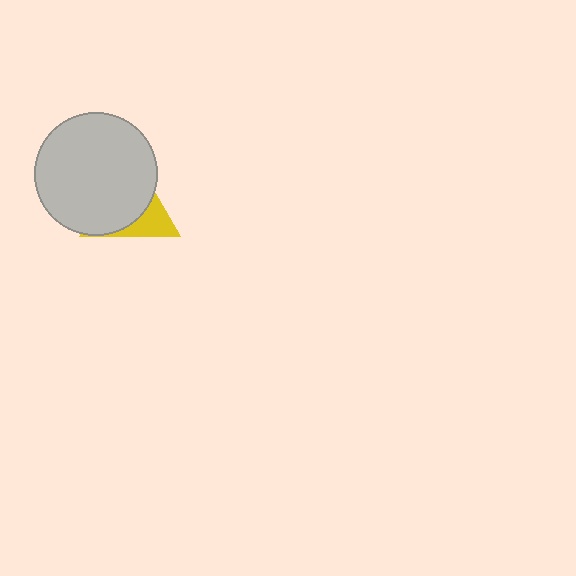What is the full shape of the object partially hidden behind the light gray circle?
The partially hidden object is a yellow triangle.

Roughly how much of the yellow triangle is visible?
A small part of it is visible (roughly 31%).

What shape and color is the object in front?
The object in front is a light gray circle.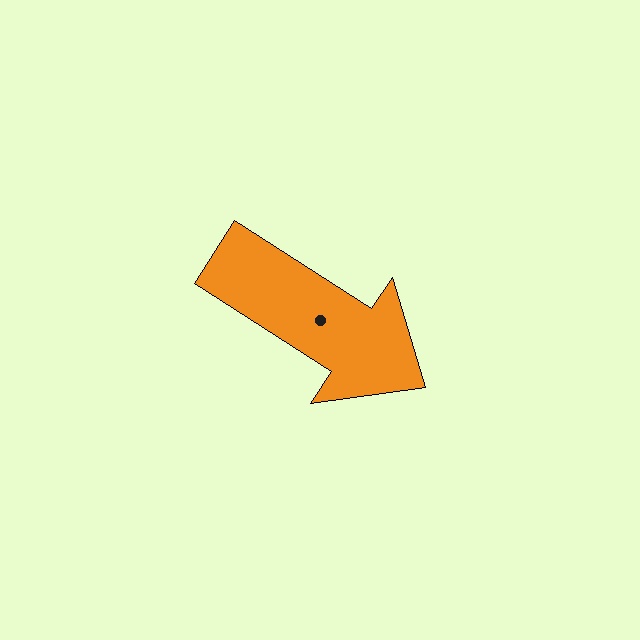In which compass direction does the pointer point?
Southeast.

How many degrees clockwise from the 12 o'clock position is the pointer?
Approximately 123 degrees.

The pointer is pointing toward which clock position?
Roughly 4 o'clock.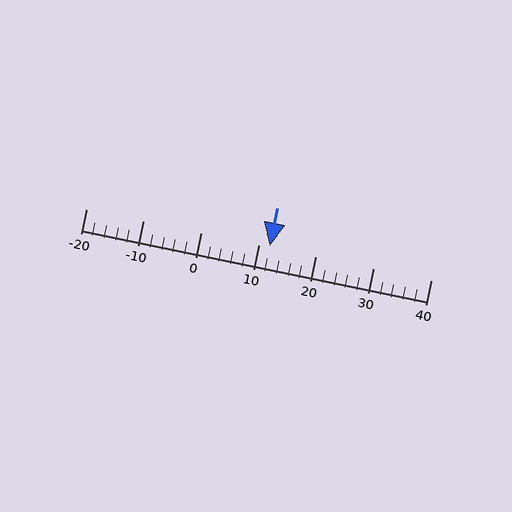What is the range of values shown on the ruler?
The ruler shows values from -20 to 40.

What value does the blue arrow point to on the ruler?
The blue arrow points to approximately 12.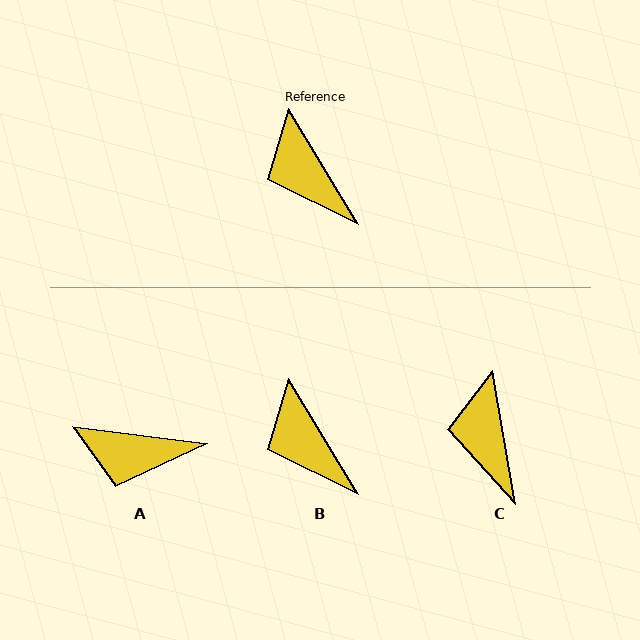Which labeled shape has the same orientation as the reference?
B.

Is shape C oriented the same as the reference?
No, it is off by about 21 degrees.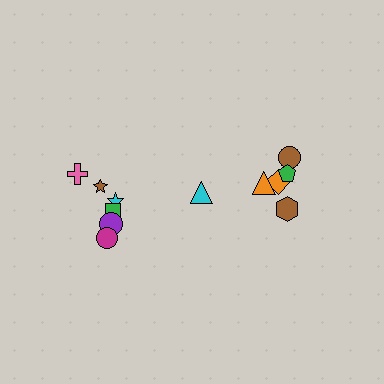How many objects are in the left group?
There are 7 objects.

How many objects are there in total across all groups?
There are 12 objects.